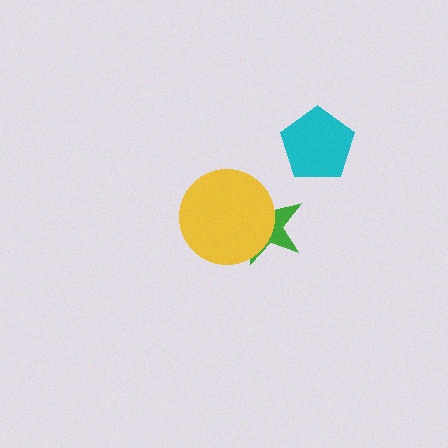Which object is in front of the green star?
The yellow circle is in front of the green star.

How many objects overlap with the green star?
1 object overlaps with the green star.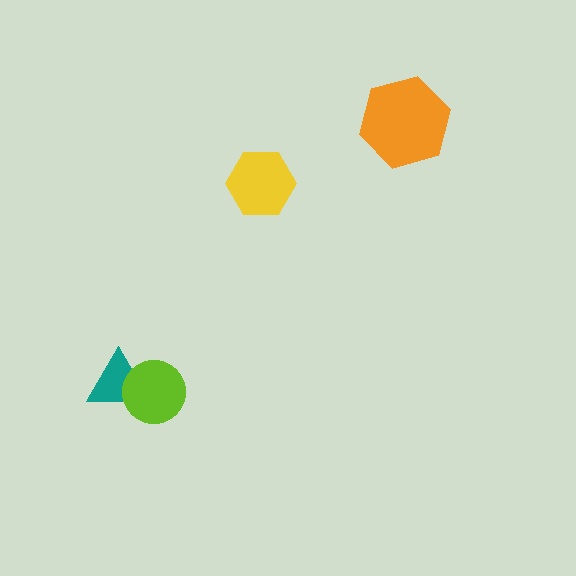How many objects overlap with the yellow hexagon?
0 objects overlap with the yellow hexagon.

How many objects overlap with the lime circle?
1 object overlaps with the lime circle.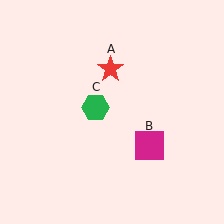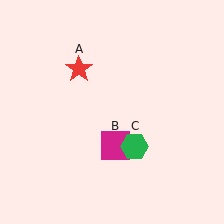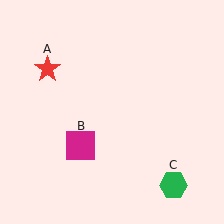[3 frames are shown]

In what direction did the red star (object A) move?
The red star (object A) moved left.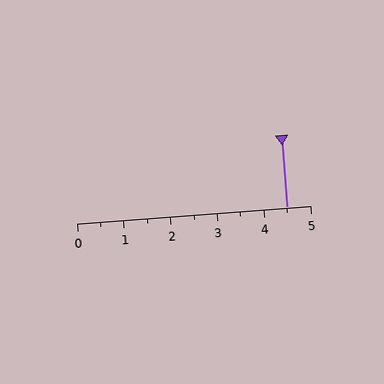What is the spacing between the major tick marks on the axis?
The major ticks are spaced 1 apart.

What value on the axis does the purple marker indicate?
The marker indicates approximately 4.5.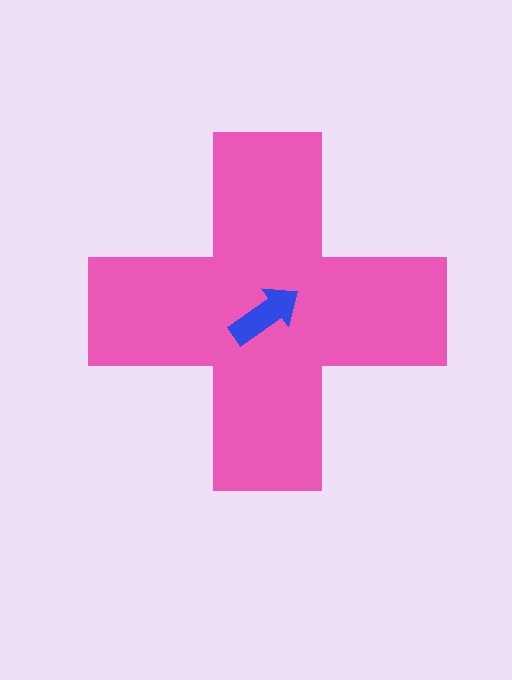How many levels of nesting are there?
2.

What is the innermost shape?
The blue arrow.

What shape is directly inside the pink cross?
The blue arrow.